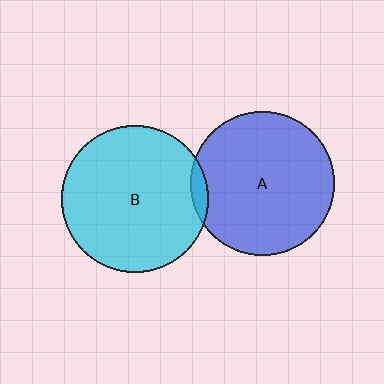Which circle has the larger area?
Circle B (cyan).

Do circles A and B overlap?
Yes.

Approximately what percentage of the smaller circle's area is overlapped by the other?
Approximately 5%.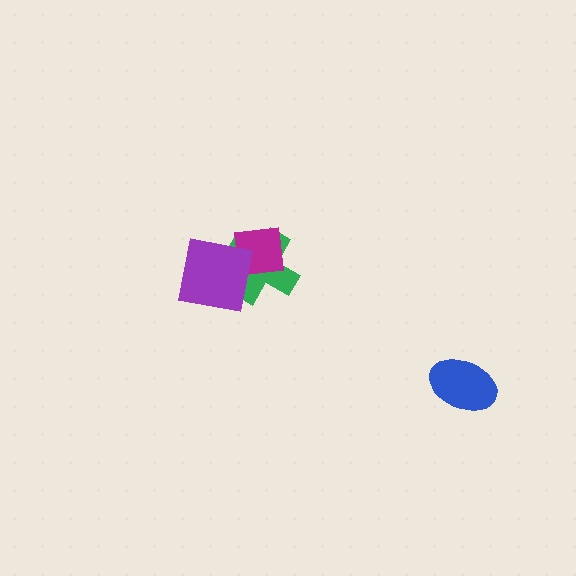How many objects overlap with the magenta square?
2 objects overlap with the magenta square.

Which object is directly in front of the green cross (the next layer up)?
The magenta square is directly in front of the green cross.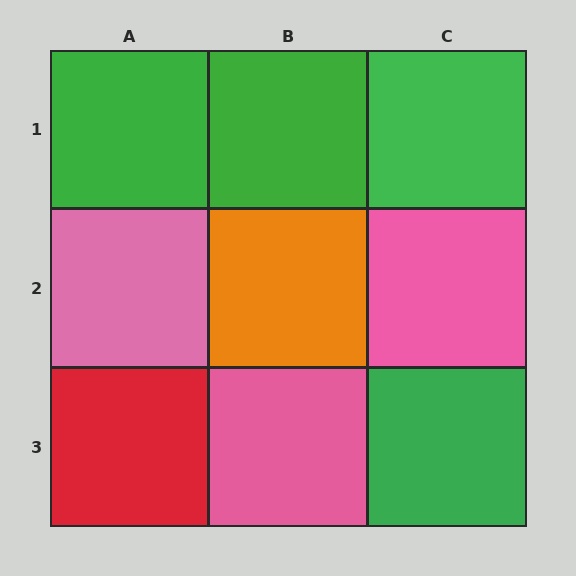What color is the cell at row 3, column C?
Green.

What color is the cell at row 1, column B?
Green.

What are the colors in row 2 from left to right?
Pink, orange, pink.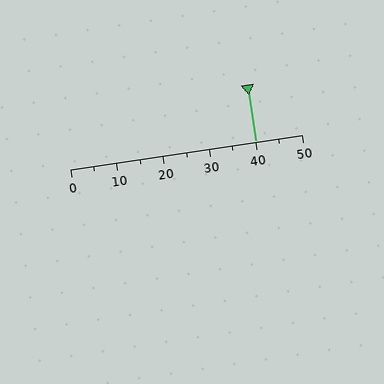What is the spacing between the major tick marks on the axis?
The major ticks are spaced 10 apart.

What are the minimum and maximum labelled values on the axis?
The axis runs from 0 to 50.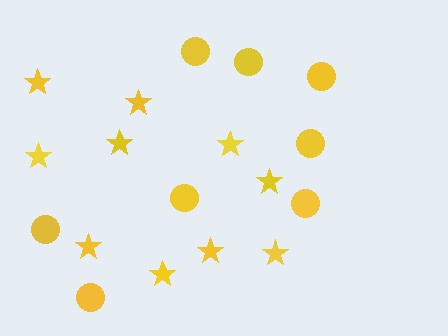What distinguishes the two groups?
There are 2 groups: one group of circles (8) and one group of stars (10).